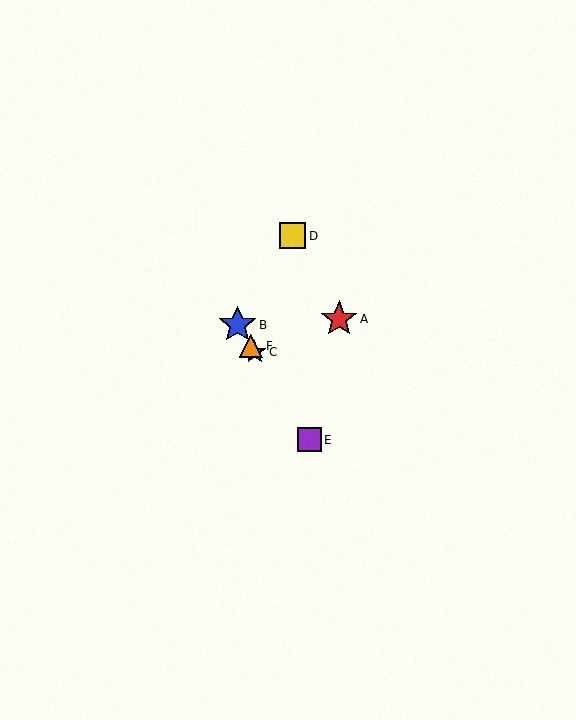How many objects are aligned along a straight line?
4 objects (B, C, E, F) are aligned along a straight line.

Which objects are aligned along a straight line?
Objects B, C, E, F are aligned along a straight line.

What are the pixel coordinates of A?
Object A is at (339, 319).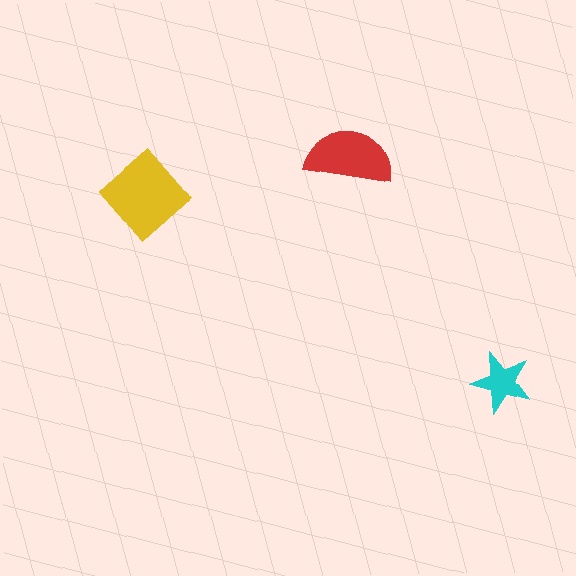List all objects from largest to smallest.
The yellow diamond, the red semicircle, the cyan star.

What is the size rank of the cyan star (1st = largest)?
3rd.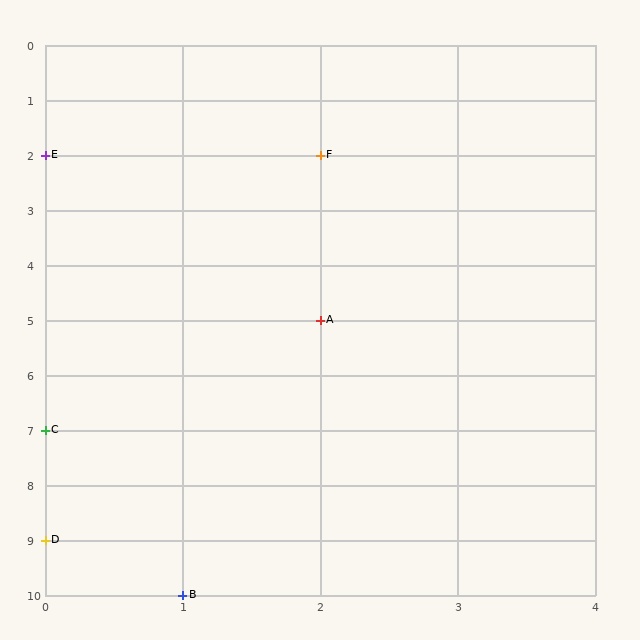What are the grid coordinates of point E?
Point E is at grid coordinates (0, 2).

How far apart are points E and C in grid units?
Points E and C are 5 rows apart.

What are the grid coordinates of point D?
Point D is at grid coordinates (0, 9).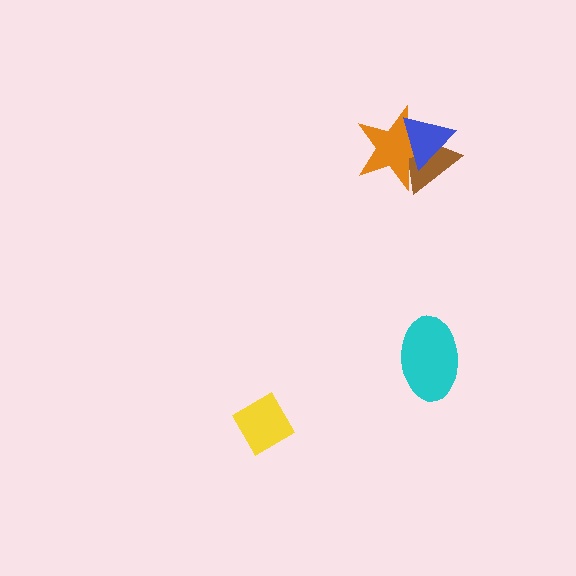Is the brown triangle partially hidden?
Yes, it is partially covered by another shape.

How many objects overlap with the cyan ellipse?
0 objects overlap with the cyan ellipse.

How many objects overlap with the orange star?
2 objects overlap with the orange star.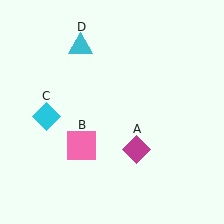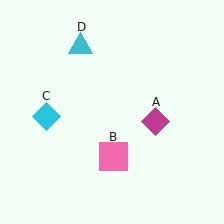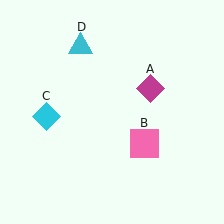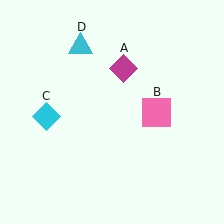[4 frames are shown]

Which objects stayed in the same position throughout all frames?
Cyan diamond (object C) and cyan triangle (object D) remained stationary.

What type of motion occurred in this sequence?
The magenta diamond (object A), pink square (object B) rotated counterclockwise around the center of the scene.